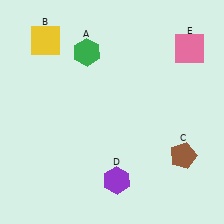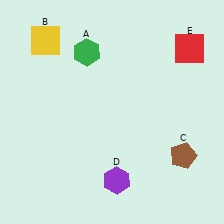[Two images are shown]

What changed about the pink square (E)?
In Image 1, E is pink. In Image 2, it changed to red.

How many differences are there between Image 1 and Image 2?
There is 1 difference between the two images.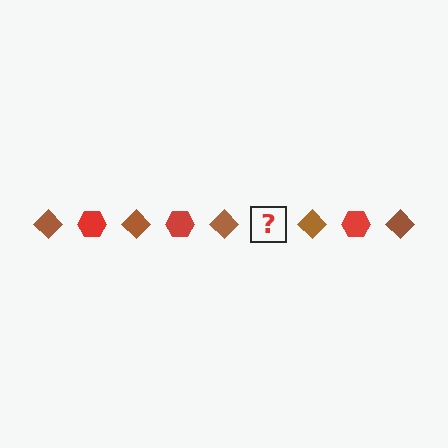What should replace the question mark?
The question mark should be replaced with a red hexagon.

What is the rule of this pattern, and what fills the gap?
The rule is that the pattern alternates between brown diamond and red hexagon. The gap should be filled with a red hexagon.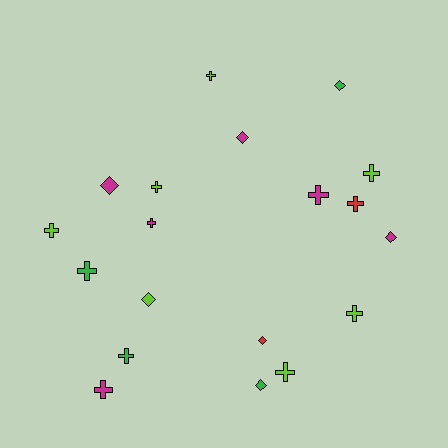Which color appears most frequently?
Lime, with 7 objects.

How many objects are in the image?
There are 19 objects.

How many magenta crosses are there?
There are 3 magenta crosses.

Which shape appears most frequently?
Cross, with 12 objects.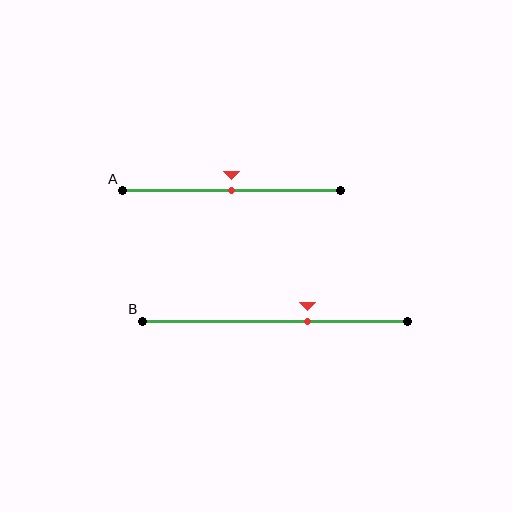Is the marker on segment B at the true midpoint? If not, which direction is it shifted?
No, the marker on segment B is shifted to the right by about 12% of the segment length.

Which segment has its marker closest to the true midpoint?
Segment A has its marker closest to the true midpoint.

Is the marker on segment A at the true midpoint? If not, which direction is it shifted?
Yes, the marker on segment A is at the true midpoint.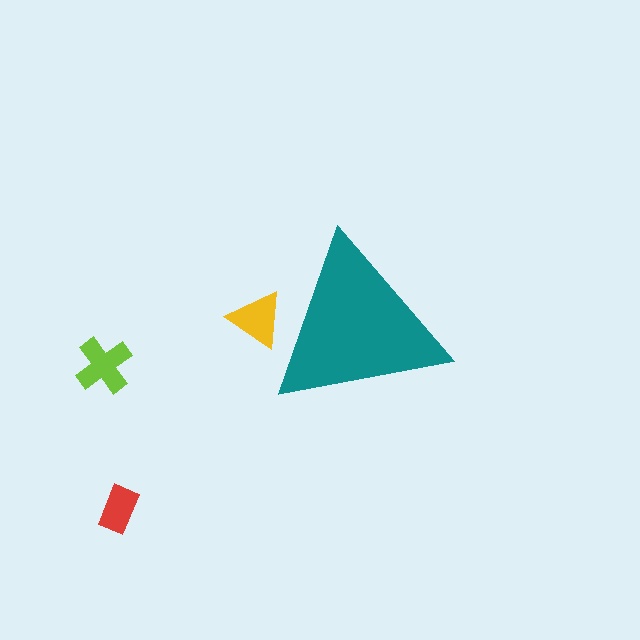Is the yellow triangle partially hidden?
Yes, the yellow triangle is partially hidden behind the teal triangle.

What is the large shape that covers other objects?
A teal triangle.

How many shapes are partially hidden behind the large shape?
1 shape is partially hidden.